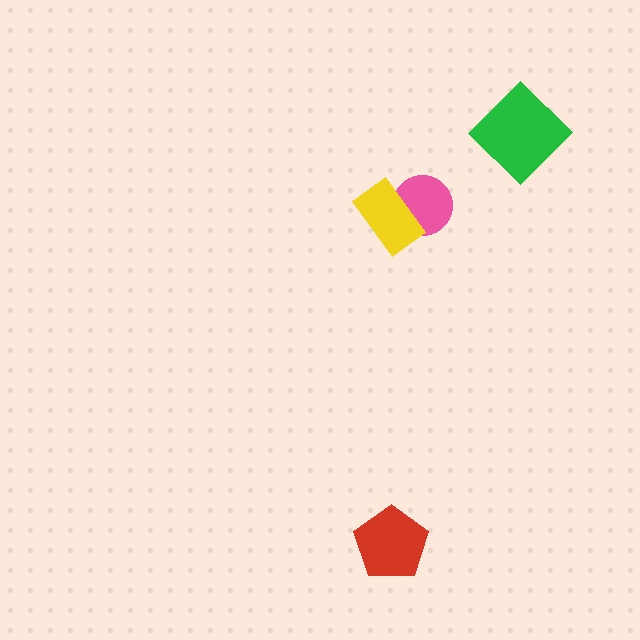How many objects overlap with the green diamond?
0 objects overlap with the green diamond.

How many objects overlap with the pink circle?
1 object overlaps with the pink circle.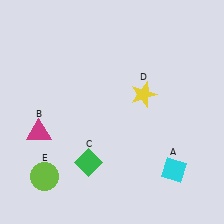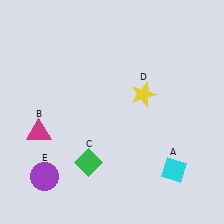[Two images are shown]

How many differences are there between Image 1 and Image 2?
There is 1 difference between the two images.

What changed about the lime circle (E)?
In Image 1, E is lime. In Image 2, it changed to purple.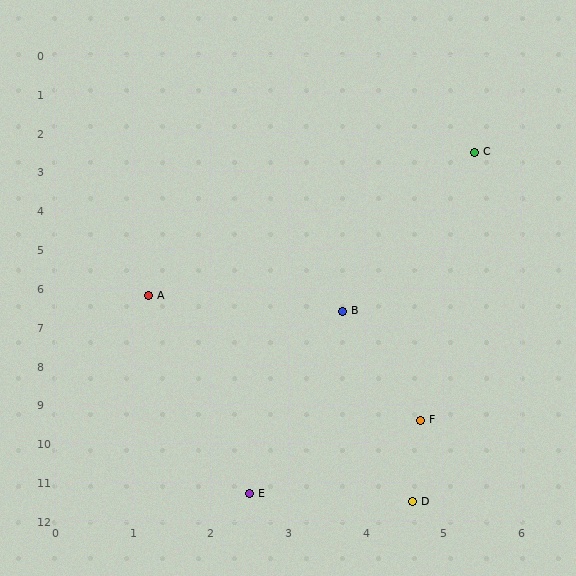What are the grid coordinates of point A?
Point A is at approximately (1.2, 6.2).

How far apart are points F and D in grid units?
Points F and D are about 2.1 grid units apart.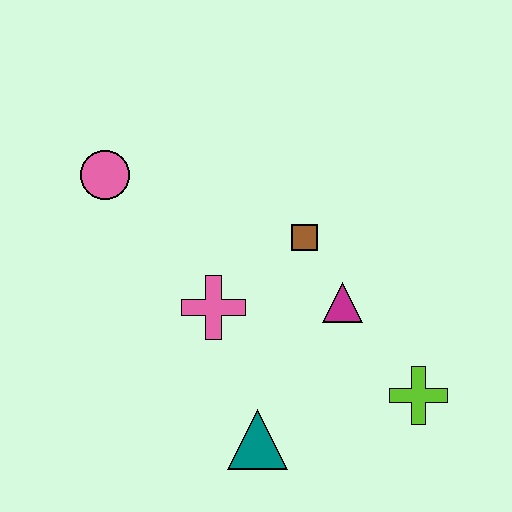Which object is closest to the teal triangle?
The pink cross is closest to the teal triangle.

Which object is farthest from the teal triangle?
The pink circle is farthest from the teal triangle.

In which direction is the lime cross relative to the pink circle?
The lime cross is to the right of the pink circle.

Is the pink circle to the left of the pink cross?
Yes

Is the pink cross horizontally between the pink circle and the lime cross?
Yes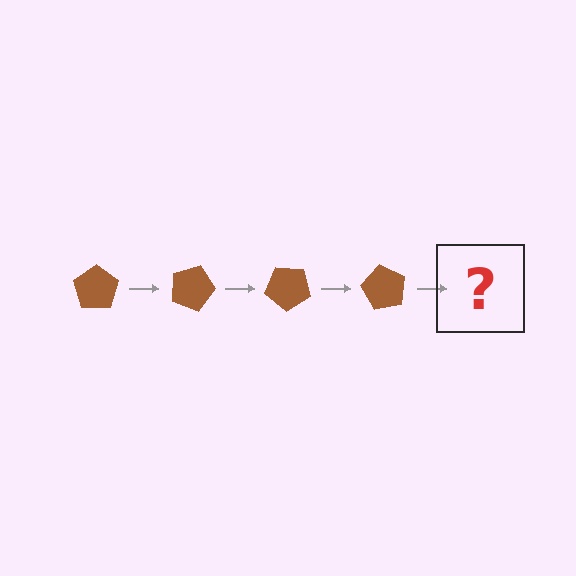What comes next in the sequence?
The next element should be a brown pentagon rotated 80 degrees.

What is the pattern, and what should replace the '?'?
The pattern is that the pentagon rotates 20 degrees each step. The '?' should be a brown pentagon rotated 80 degrees.